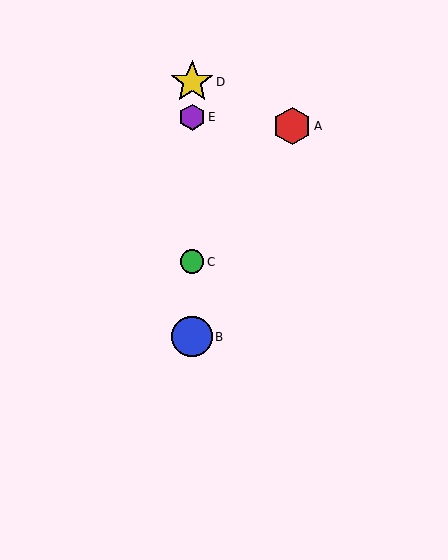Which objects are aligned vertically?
Objects B, C, D, E are aligned vertically.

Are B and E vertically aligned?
Yes, both are at x≈192.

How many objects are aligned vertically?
4 objects (B, C, D, E) are aligned vertically.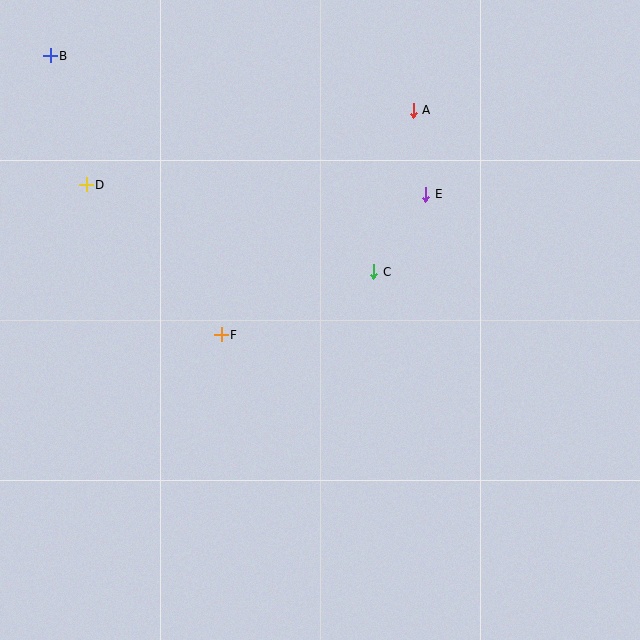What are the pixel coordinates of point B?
Point B is at (50, 56).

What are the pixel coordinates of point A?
Point A is at (413, 110).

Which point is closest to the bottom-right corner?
Point C is closest to the bottom-right corner.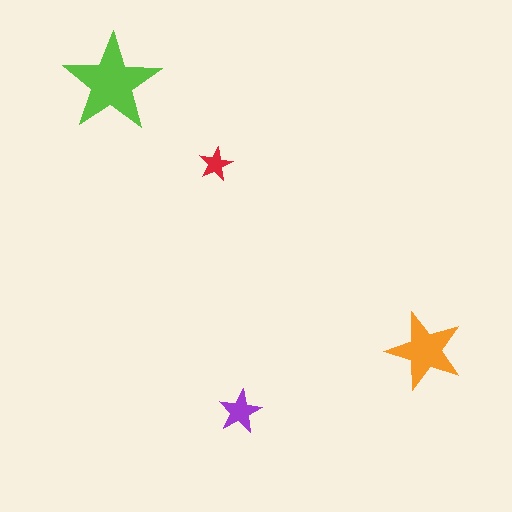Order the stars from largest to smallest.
the lime one, the orange one, the purple one, the red one.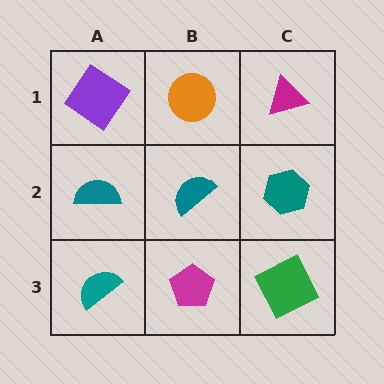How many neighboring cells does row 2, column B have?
4.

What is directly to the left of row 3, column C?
A magenta pentagon.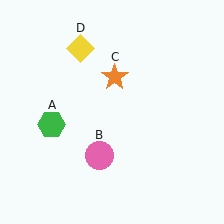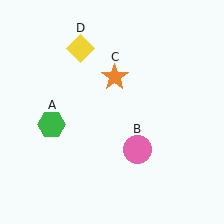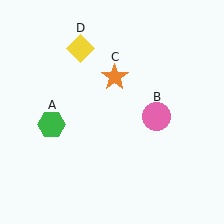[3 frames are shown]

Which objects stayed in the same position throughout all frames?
Green hexagon (object A) and orange star (object C) and yellow diamond (object D) remained stationary.